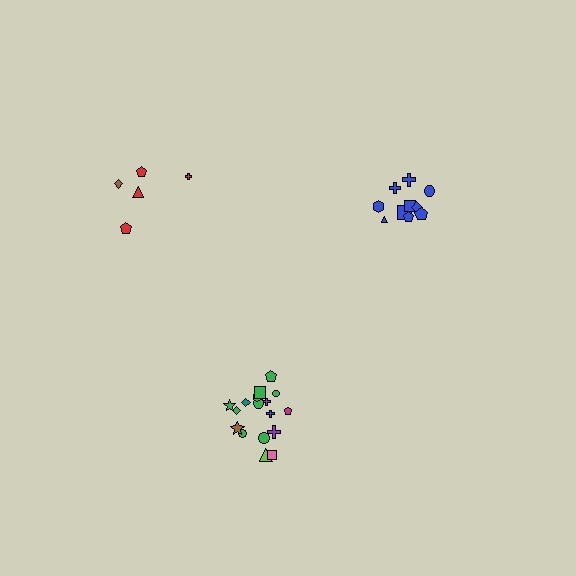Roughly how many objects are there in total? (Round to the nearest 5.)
Roughly 35 objects in total.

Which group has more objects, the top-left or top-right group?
The top-right group.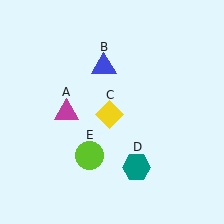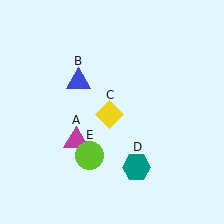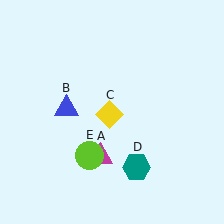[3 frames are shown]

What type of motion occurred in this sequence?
The magenta triangle (object A), blue triangle (object B) rotated counterclockwise around the center of the scene.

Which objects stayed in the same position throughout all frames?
Yellow diamond (object C) and teal hexagon (object D) and lime circle (object E) remained stationary.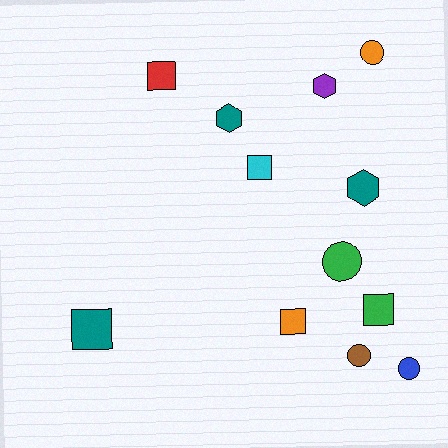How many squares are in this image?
There are 5 squares.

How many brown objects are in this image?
There is 1 brown object.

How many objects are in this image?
There are 12 objects.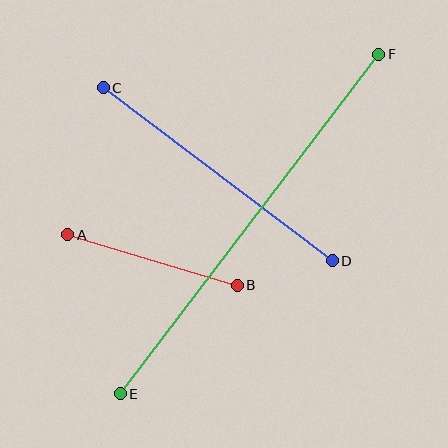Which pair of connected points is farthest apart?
Points E and F are farthest apart.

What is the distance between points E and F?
The distance is approximately 427 pixels.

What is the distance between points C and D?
The distance is approximately 287 pixels.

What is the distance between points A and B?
The distance is approximately 177 pixels.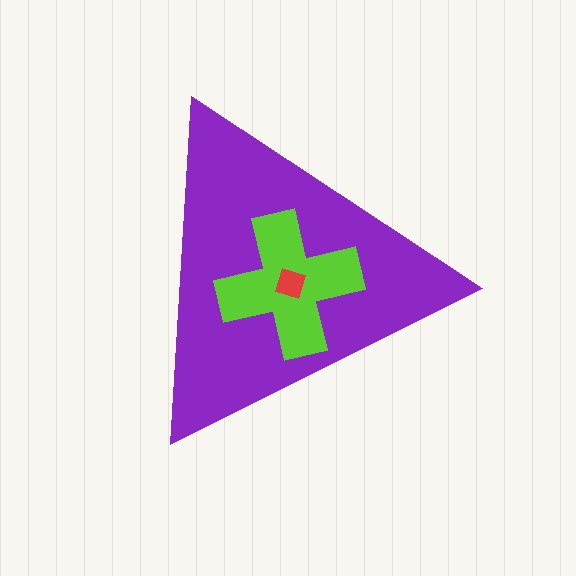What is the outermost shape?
The purple triangle.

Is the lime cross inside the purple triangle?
Yes.